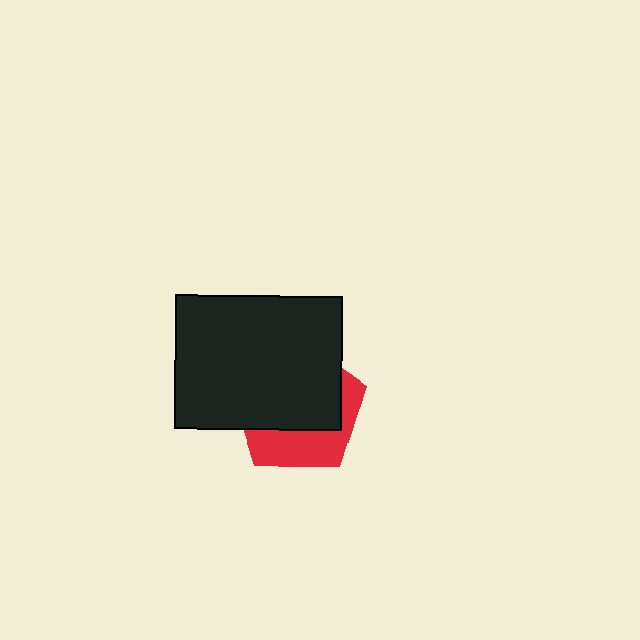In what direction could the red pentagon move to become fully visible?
The red pentagon could move down. That would shift it out from behind the black rectangle entirely.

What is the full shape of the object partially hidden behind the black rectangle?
The partially hidden object is a red pentagon.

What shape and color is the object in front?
The object in front is a black rectangle.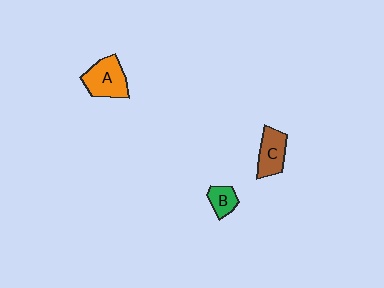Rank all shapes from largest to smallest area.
From largest to smallest: A (orange), C (brown), B (green).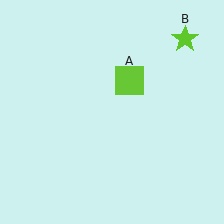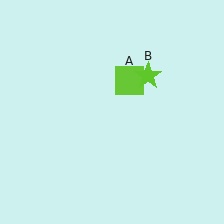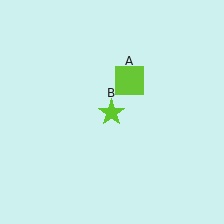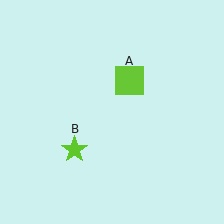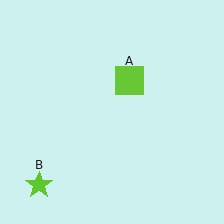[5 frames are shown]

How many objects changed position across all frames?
1 object changed position: lime star (object B).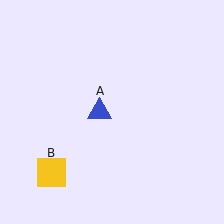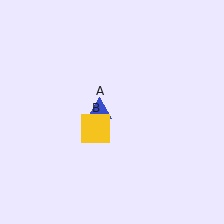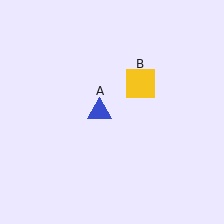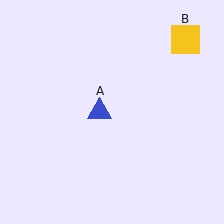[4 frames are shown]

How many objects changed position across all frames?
1 object changed position: yellow square (object B).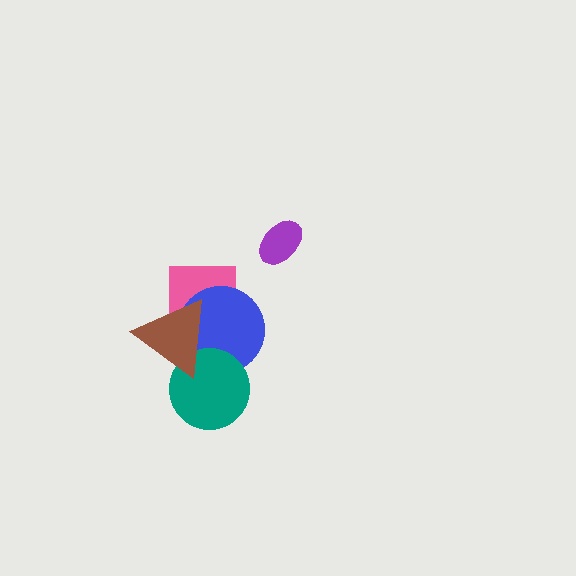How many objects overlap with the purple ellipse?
0 objects overlap with the purple ellipse.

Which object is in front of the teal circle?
The brown triangle is in front of the teal circle.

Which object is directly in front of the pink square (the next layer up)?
The blue circle is directly in front of the pink square.